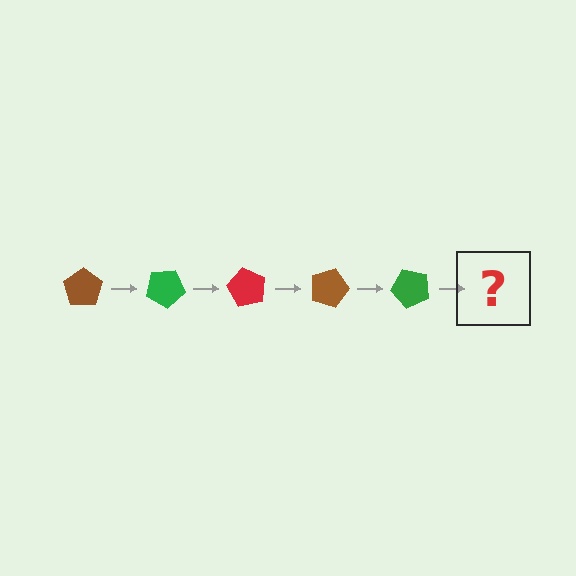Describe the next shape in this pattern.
It should be a red pentagon, rotated 150 degrees from the start.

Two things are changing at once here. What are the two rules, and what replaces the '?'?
The two rules are that it rotates 30 degrees each step and the color cycles through brown, green, and red. The '?' should be a red pentagon, rotated 150 degrees from the start.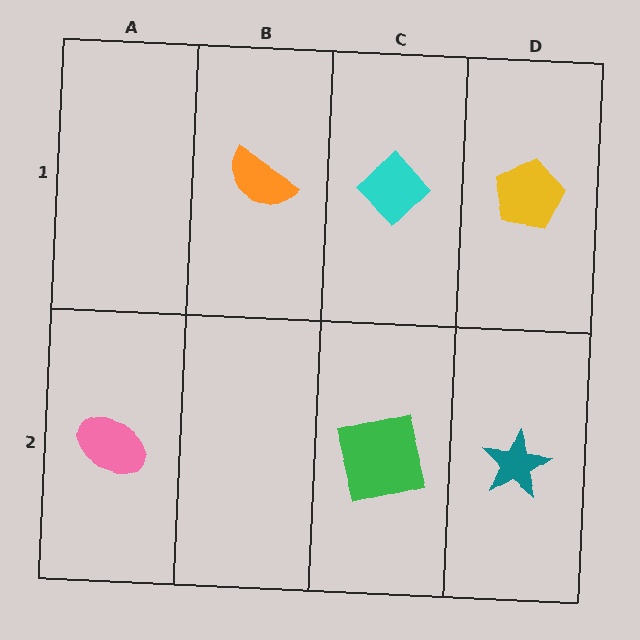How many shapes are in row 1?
3 shapes.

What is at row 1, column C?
A cyan diamond.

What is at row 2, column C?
A green square.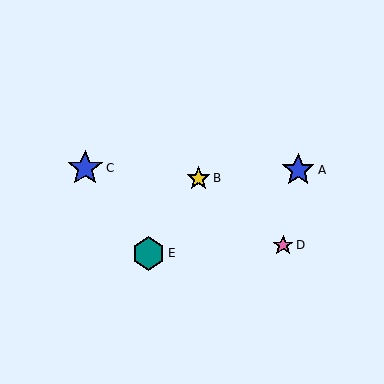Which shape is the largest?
The blue star (labeled C) is the largest.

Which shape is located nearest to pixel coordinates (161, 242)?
The teal hexagon (labeled E) at (148, 253) is nearest to that location.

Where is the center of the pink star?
The center of the pink star is at (283, 245).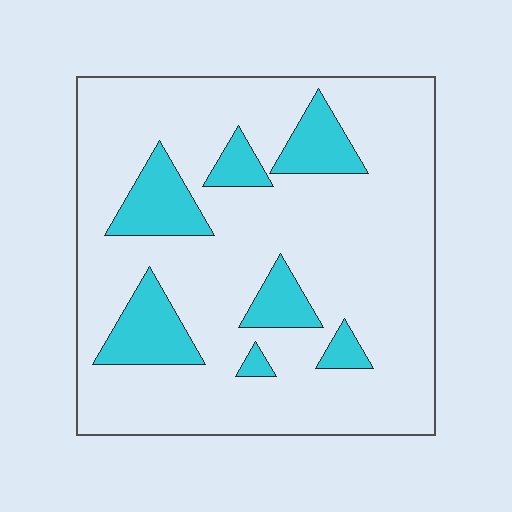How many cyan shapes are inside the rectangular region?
7.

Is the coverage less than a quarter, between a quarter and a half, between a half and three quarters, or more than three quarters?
Less than a quarter.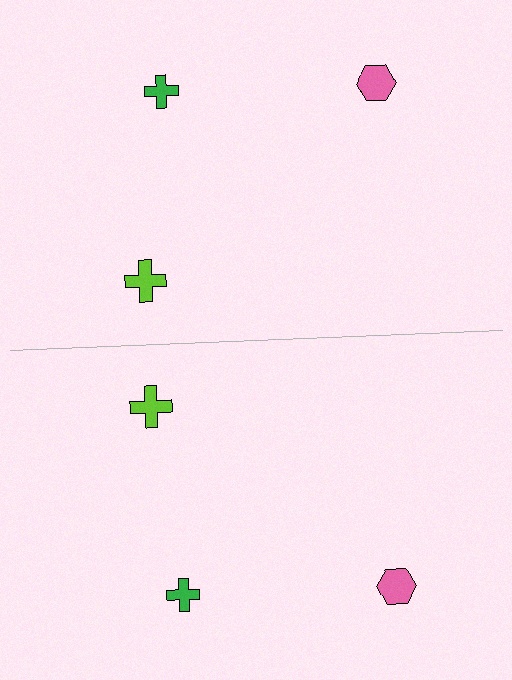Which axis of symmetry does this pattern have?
The pattern has a horizontal axis of symmetry running through the center of the image.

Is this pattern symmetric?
Yes, this pattern has bilateral (reflection) symmetry.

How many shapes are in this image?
There are 6 shapes in this image.